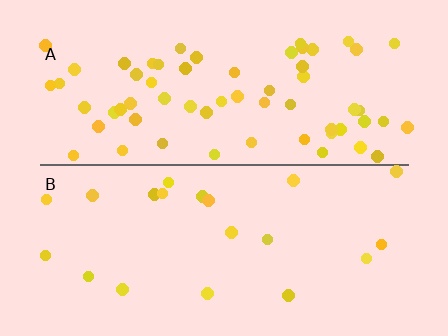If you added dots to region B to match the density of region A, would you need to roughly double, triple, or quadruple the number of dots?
Approximately triple.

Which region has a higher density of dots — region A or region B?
A (the top).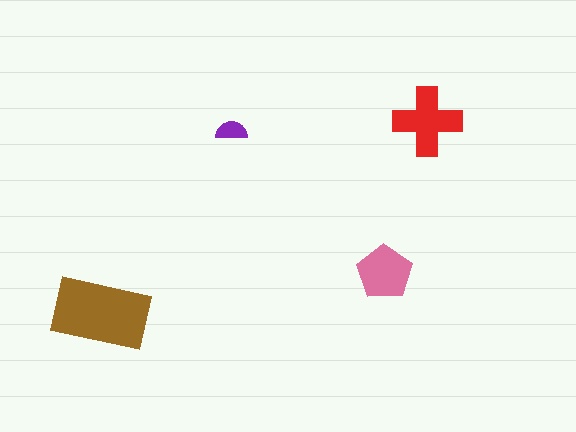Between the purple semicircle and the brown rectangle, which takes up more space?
The brown rectangle.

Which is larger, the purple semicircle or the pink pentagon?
The pink pentagon.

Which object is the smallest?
The purple semicircle.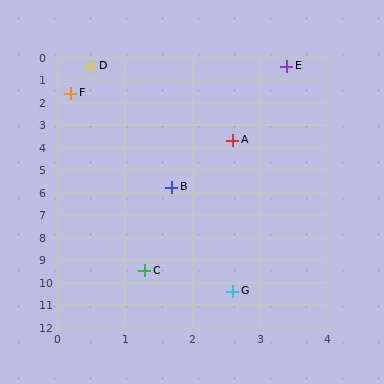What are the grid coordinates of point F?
Point F is at approximately (0.2, 1.6).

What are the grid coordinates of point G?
Point G is at approximately (2.6, 10.4).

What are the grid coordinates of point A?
Point A is at approximately (2.6, 3.7).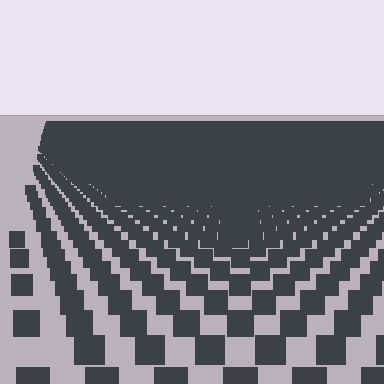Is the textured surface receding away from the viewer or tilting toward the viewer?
The surface is receding away from the viewer. Texture elements get smaller and denser toward the top.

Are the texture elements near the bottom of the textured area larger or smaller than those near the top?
Larger. Near the bottom, elements are closer to the viewer and appear at a bigger on-screen size.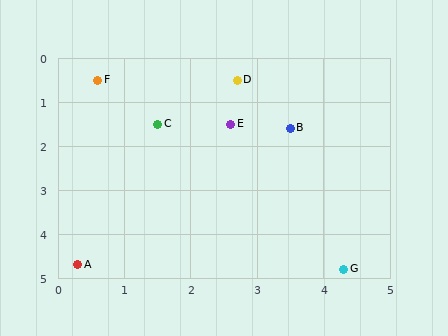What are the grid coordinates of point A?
Point A is at approximately (0.3, 4.7).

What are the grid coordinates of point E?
Point E is at approximately (2.6, 1.5).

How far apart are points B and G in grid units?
Points B and G are about 3.3 grid units apart.